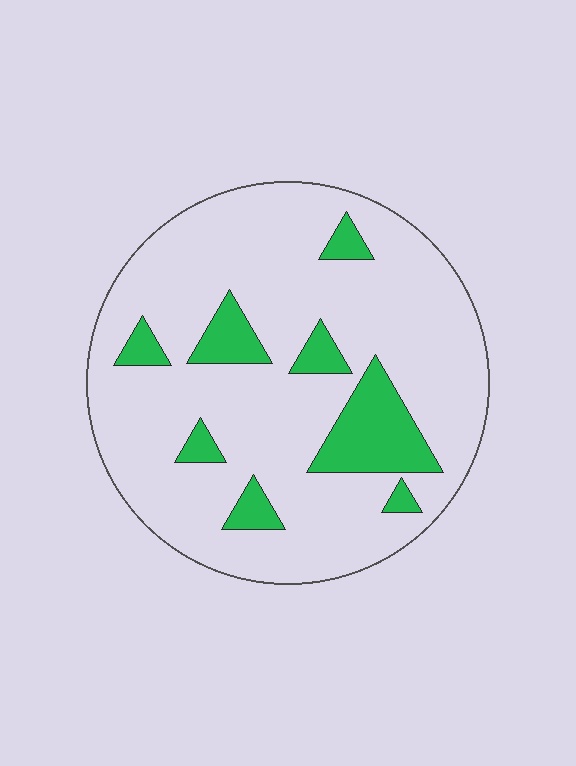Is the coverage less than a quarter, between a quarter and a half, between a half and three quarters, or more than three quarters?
Less than a quarter.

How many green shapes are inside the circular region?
8.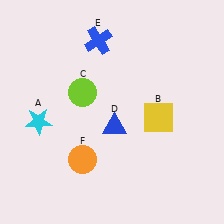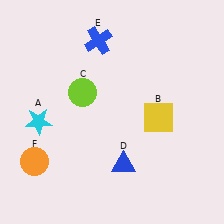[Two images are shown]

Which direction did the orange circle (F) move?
The orange circle (F) moved left.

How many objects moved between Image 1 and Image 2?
2 objects moved between the two images.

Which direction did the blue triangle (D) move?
The blue triangle (D) moved down.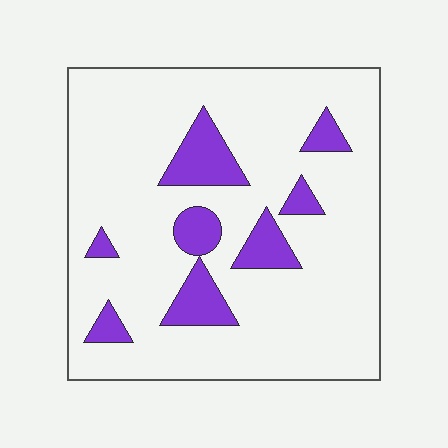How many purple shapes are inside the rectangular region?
8.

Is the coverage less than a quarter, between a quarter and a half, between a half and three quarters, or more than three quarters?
Less than a quarter.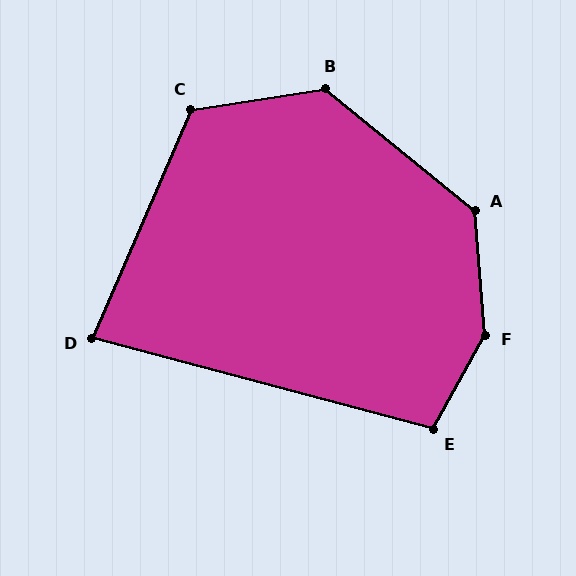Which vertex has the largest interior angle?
F, at approximately 147 degrees.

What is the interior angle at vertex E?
Approximately 104 degrees (obtuse).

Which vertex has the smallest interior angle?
D, at approximately 81 degrees.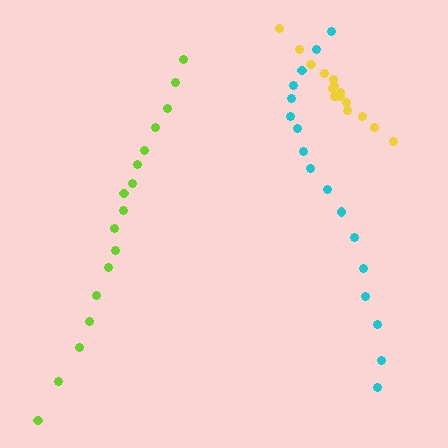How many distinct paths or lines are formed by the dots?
There are 3 distinct paths.